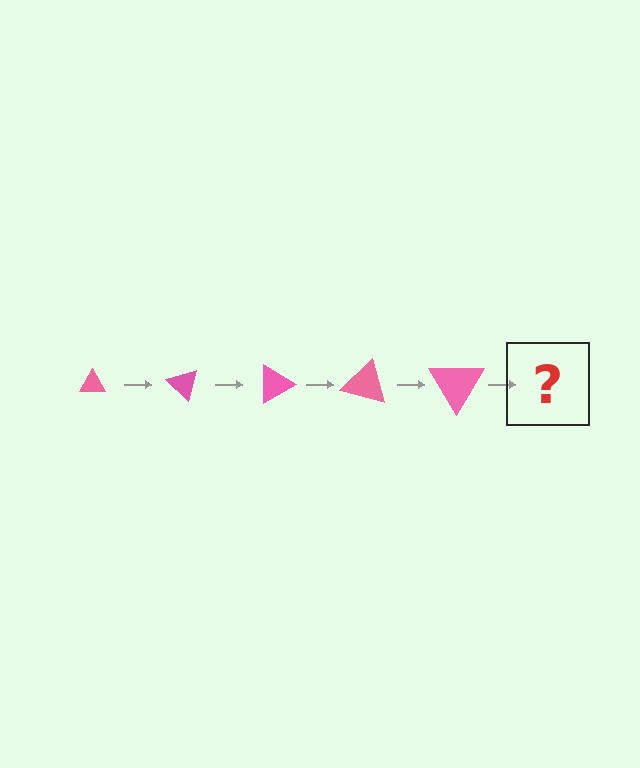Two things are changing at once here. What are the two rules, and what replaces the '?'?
The two rules are that the triangle grows larger each step and it rotates 45 degrees each step. The '?' should be a triangle, larger than the previous one and rotated 225 degrees from the start.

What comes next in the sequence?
The next element should be a triangle, larger than the previous one and rotated 225 degrees from the start.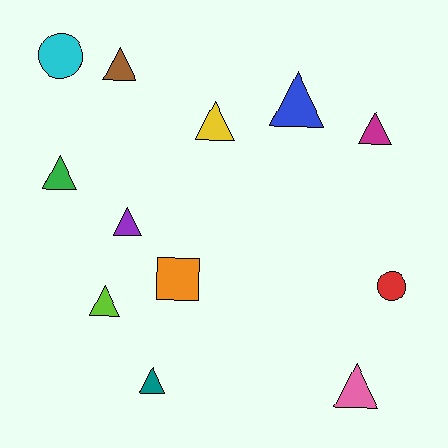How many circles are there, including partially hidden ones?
There are 2 circles.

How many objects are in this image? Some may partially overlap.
There are 12 objects.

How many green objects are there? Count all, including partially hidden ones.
There is 1 green object.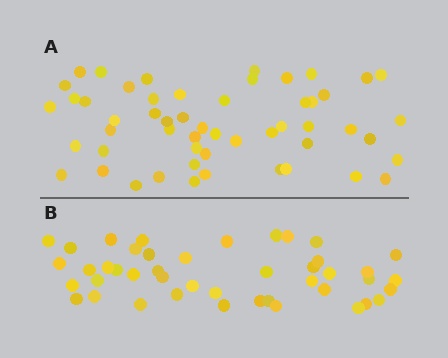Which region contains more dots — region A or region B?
Region A (the top region) has more dots.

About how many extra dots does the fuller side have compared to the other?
Region A has roughly 8 or so more dots than region B.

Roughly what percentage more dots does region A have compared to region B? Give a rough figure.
About 20% more.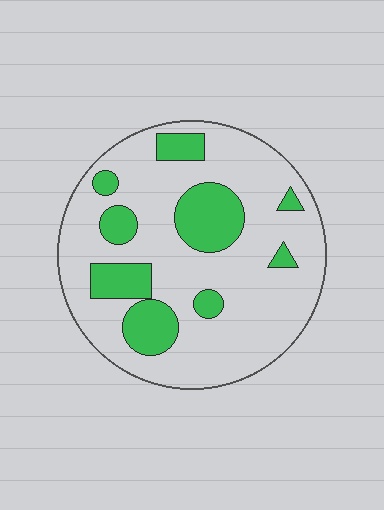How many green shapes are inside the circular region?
9.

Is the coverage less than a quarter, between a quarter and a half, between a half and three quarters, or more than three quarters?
Less than a quarter.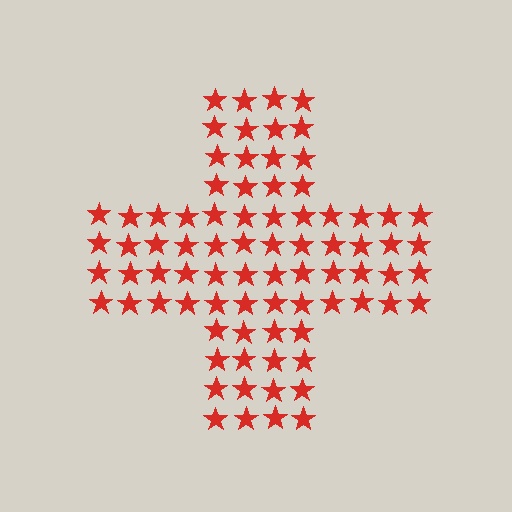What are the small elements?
The small elements are stars.